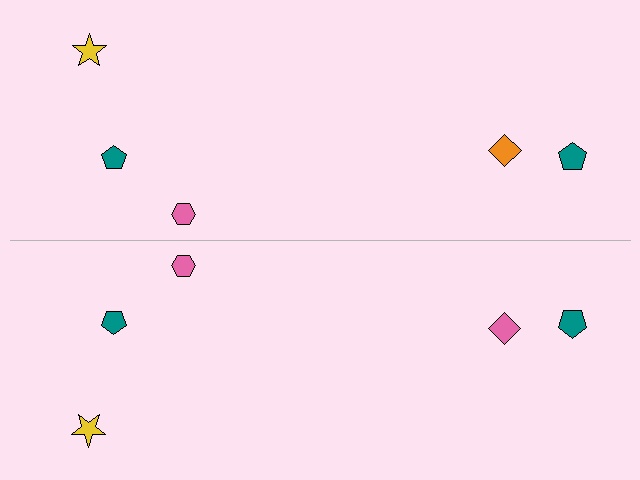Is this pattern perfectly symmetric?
No, the pattern is not perfectly symmetric. The pink diamond on the bottom side breaks the symmetry — its mirror counterpart is orange.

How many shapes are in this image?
There are 10 shapes in this image.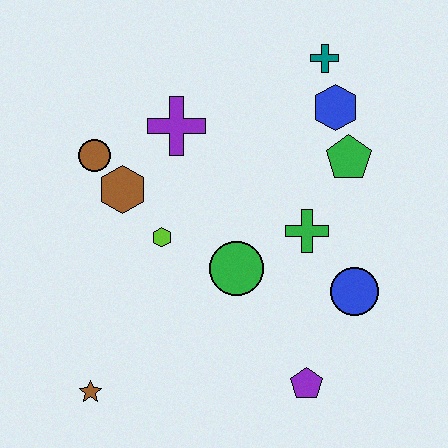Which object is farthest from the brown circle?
The purple pentagon is farthest from the brown circle.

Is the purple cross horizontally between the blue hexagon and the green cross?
No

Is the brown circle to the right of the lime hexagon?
No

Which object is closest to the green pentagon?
The blue hexagon is closest to the green pentagon.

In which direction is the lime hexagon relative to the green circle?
The lime hexagon is to the left of the green circle.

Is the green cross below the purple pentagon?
No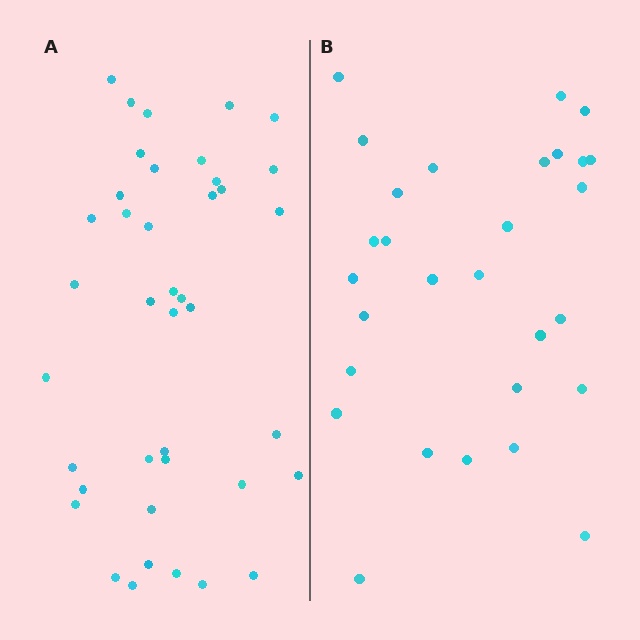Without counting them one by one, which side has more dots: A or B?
Region A (the left region) has more dots.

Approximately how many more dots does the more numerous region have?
Region A has roughly 12 or so more dots than region B.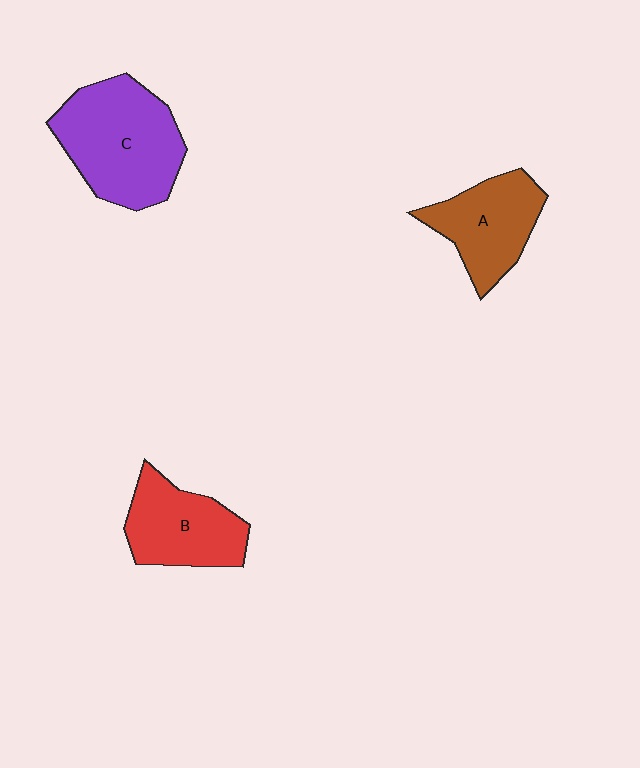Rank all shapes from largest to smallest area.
From largest to smallest: C (purple), B (red), A (brown).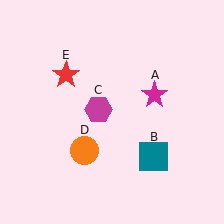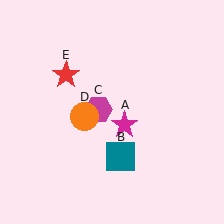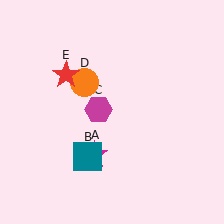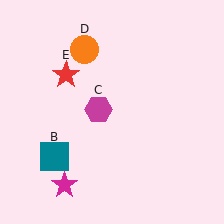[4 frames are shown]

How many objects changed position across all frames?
3 objects changed position: magenta star (object A), teal square (object B), orange circle (object D).